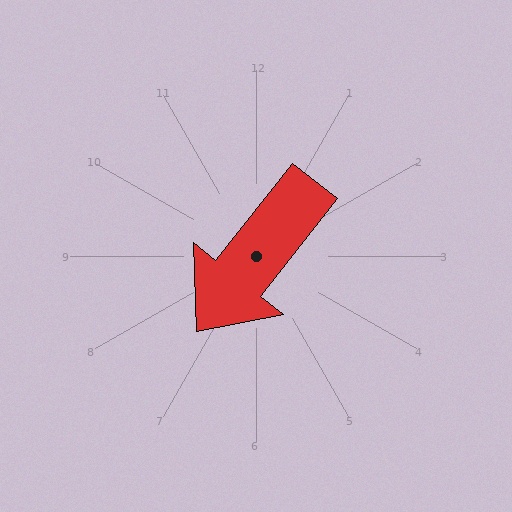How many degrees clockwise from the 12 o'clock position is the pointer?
Approximately 218 degrees.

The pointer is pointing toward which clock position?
Roughly 7 o'clock.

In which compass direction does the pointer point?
Southwest.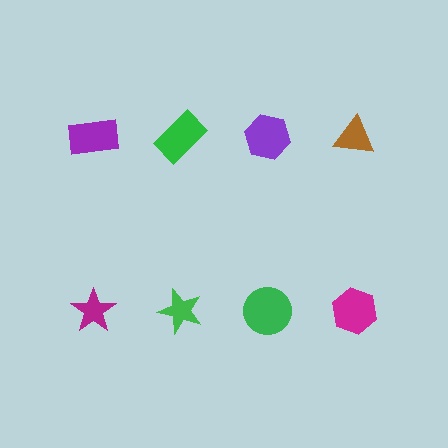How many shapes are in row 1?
4 shapes.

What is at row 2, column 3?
A green circle.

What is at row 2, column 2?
A green star.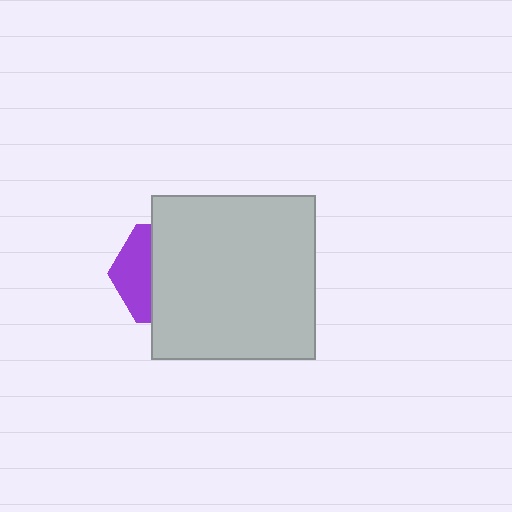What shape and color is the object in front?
The object in front is a light gray square.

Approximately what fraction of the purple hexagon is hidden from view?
Roughly 65% of the purple hexagon is hidden behind the light gray square.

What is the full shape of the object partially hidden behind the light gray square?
The partially hidden object is a purple hexagon.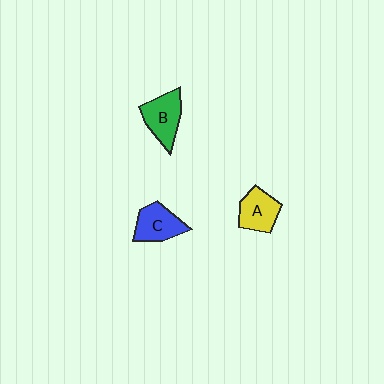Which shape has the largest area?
Shape B (green).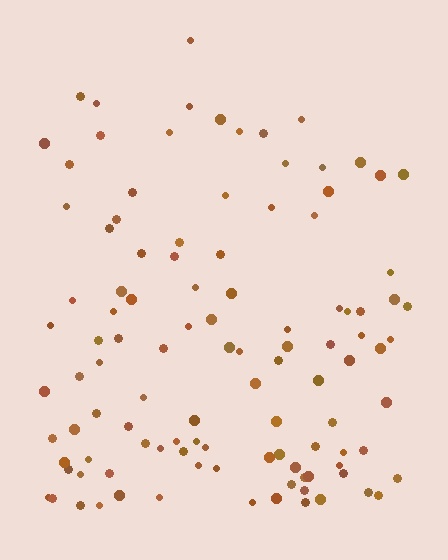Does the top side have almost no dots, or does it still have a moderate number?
Still a moderate number, just noticeably fewer than the bottom.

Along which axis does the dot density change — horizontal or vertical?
Vertical.